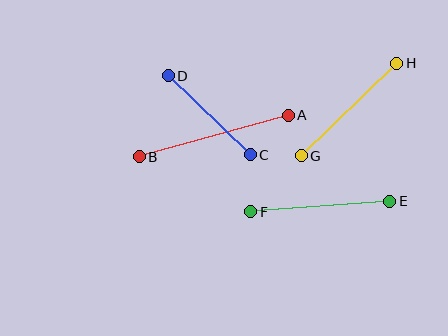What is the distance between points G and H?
The distance is approximately 133 pixels.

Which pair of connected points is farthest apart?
Points A and B are farthest apart.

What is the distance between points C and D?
The distance is approximately 114 pixels.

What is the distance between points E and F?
The distance is approximately 139 pixels.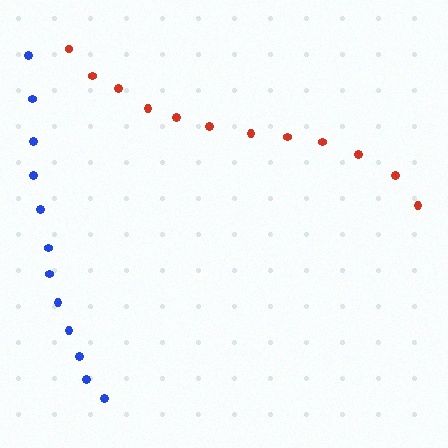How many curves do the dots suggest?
There are 2 distinct paths.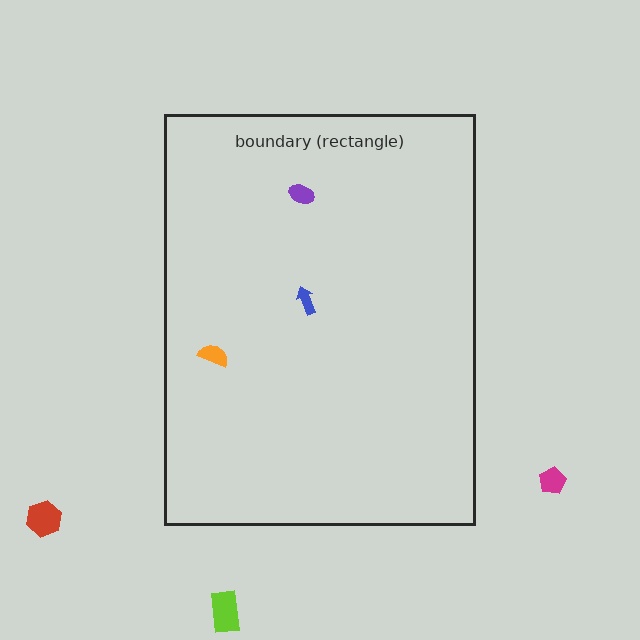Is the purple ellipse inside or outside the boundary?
Inside.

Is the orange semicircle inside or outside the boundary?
Inside.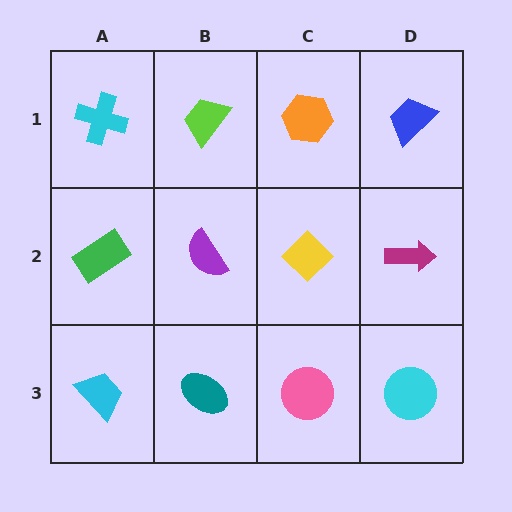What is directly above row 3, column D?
A magenta arrow.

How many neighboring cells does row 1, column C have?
3.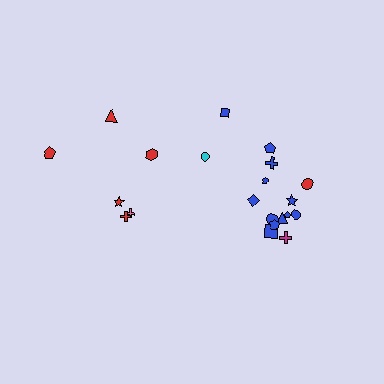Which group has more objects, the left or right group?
The right group.